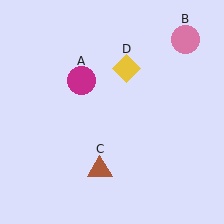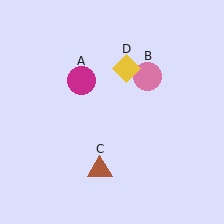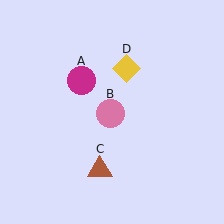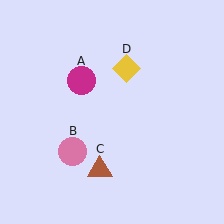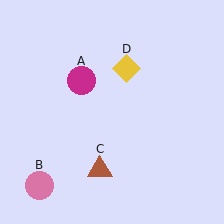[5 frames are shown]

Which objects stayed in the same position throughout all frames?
Magenta circle (object A) and brown triangle (object C) and yellow diamond (object D) remained stationary.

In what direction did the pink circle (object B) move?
The pink circle (object B) moved down and to the left.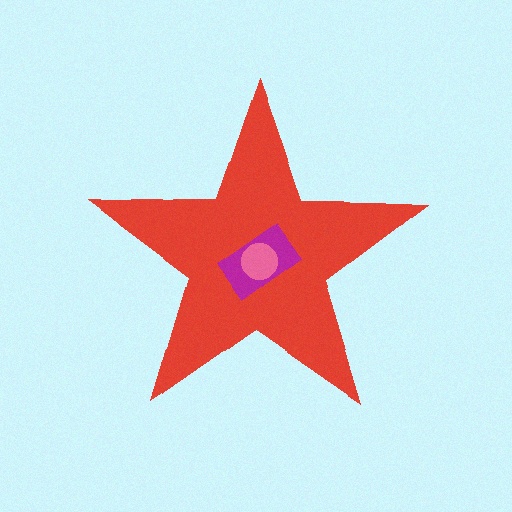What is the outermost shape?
The red star.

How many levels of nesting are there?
3.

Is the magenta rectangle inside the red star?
Yes.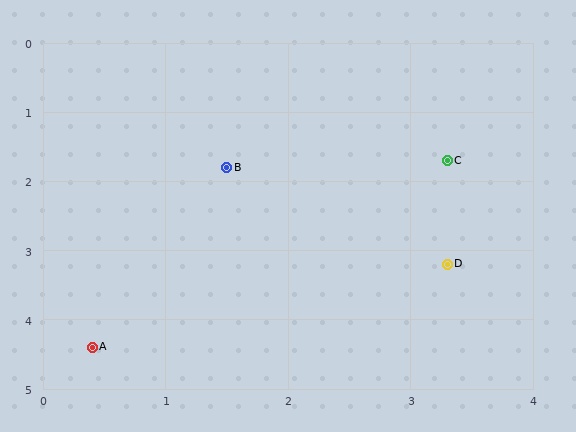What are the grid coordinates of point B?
Point B is at approximately (1.5, 1.8).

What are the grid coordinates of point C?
Point C is at approximately (3.3, 1.7).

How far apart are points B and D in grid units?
Points B and D are about 2.3 grid units apart.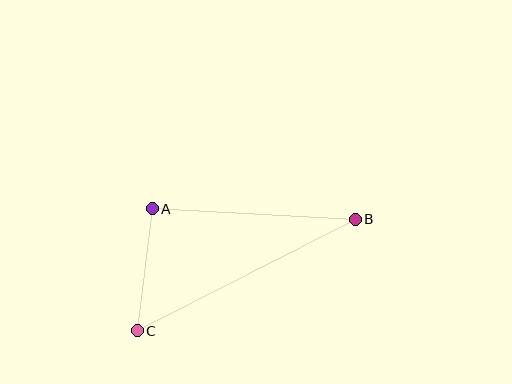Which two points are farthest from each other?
Points B and C are farthest from each other.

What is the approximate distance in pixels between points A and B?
The distance between A and B is approximately 203 pixels.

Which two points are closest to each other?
Points A and C are closest to each other.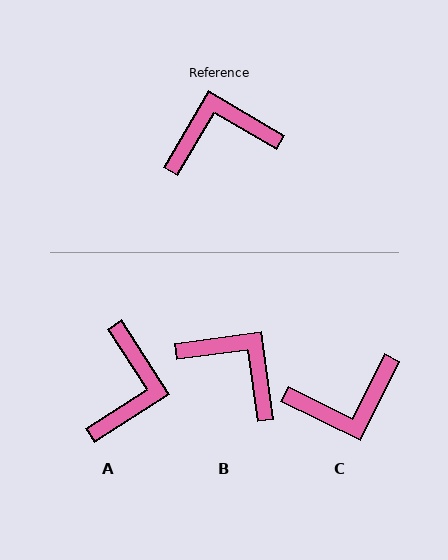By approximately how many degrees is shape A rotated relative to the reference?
Approximately 117 degrees clockwise.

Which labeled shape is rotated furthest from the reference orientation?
C, about 176 degrees away.